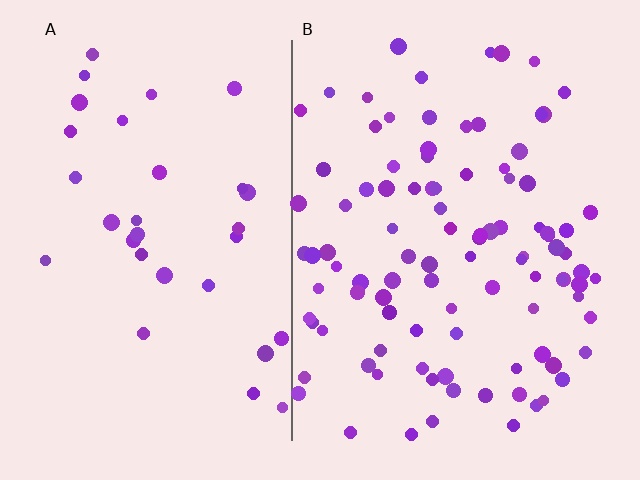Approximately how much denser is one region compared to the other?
Approximately 3.2× — region B over region A.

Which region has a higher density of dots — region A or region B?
B (the right).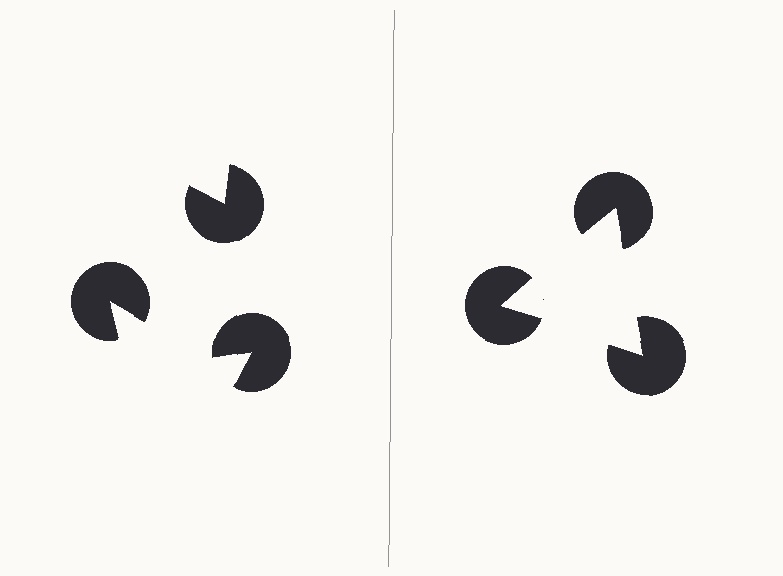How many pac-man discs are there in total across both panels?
6 — 3 on each side.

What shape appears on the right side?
An illusory triangle.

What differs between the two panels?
The pac-man discs are positioned identically on both sides; only the wedge orientations differ. On the right they align to a triangle; on the left they are misaligned.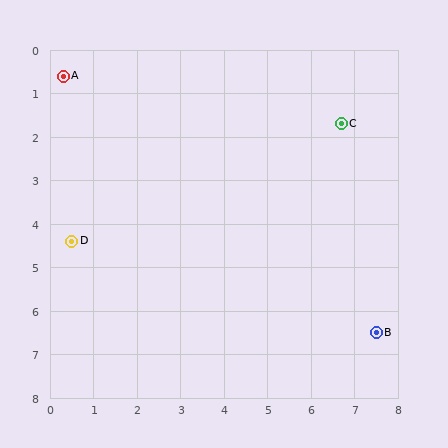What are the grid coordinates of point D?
Point D is at approximately (0.5, 4.4).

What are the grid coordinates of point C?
Point C is at approximately (6.7, 1.7).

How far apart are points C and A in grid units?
Points C and A are about 6.5 grid units apart.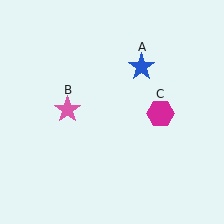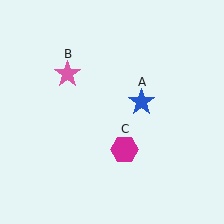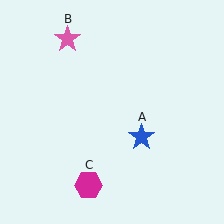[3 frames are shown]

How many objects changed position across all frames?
3 objects changed position: blue star (object A), pink star (object B), magenta hexagon (object C).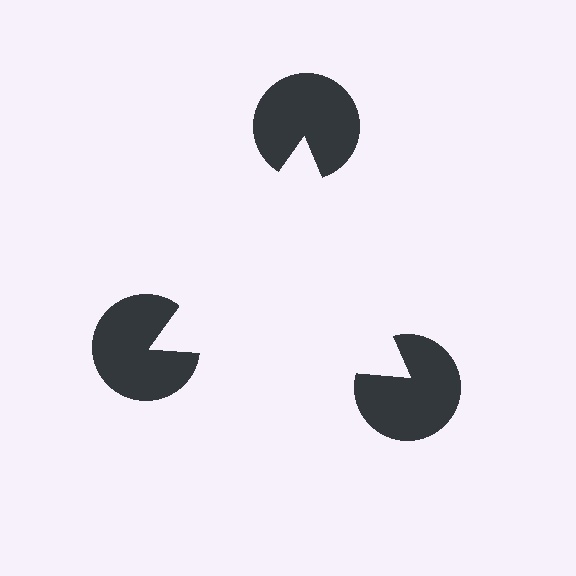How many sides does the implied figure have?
3 sides.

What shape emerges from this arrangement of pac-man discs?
An illusory triangle — its edges are inferred from the aligned wedge cuts in the pac-man discs, not physically drawn.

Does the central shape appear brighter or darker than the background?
It typically appears slightly brighter than the background, even though no actual brightness change is drawn.